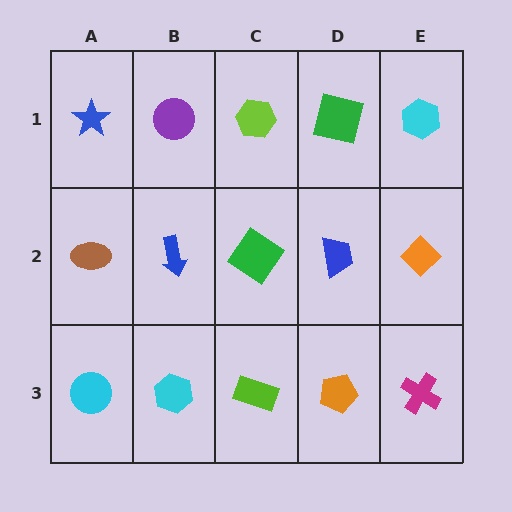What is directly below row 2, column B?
A cyan hexagon.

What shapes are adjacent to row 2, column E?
A cyan hexagon (row 1, column E), a magenta cross (row 3, column E), a blue trapezoid (row 2, column D).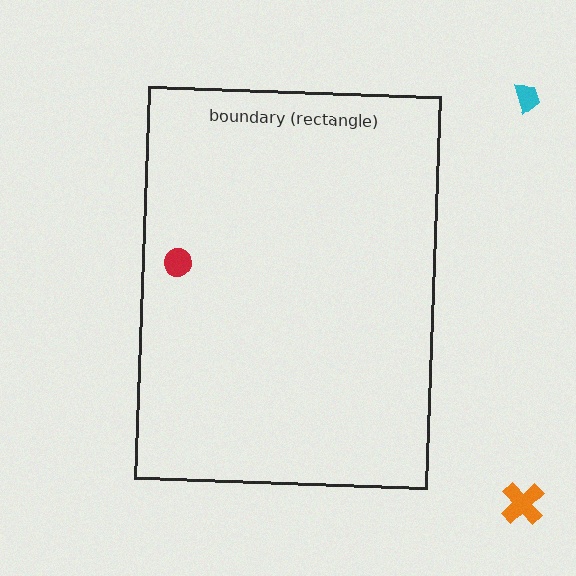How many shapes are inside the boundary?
1 inside, 2 outside.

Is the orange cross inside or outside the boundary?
Outside.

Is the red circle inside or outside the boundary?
Inside.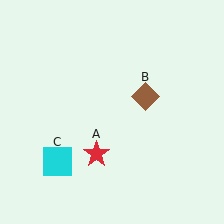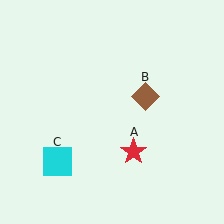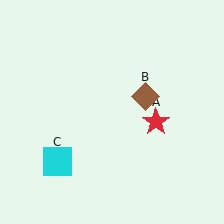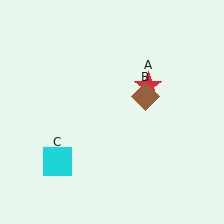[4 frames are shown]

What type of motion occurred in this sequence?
The red star (object A) rotated counterclockwise around the center of the scene.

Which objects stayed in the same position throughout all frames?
Brown diamond (object B) and cyan square (object C) remained stationary.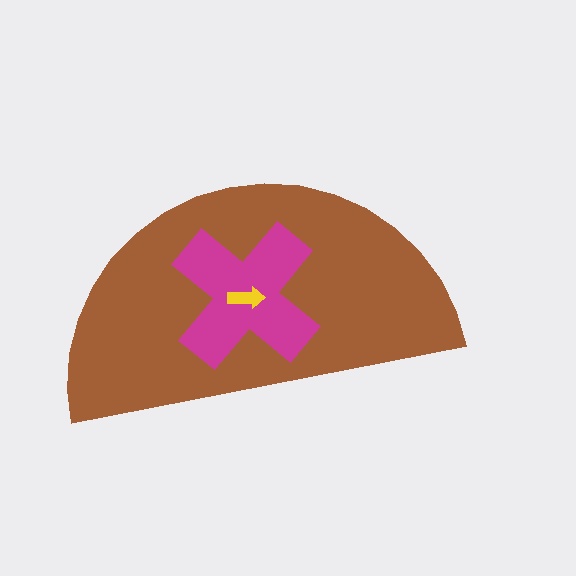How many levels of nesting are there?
3.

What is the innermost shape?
The yellow arrow.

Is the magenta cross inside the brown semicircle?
Yes.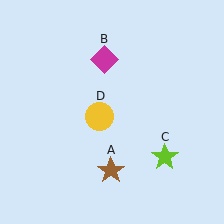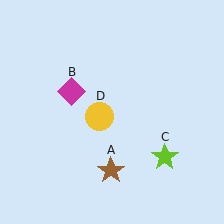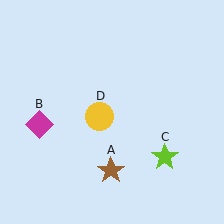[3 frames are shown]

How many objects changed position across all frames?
1 object changed position: magenta diamond (object B).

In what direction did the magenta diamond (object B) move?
The magenta diamond (object B) moved down and to the left.